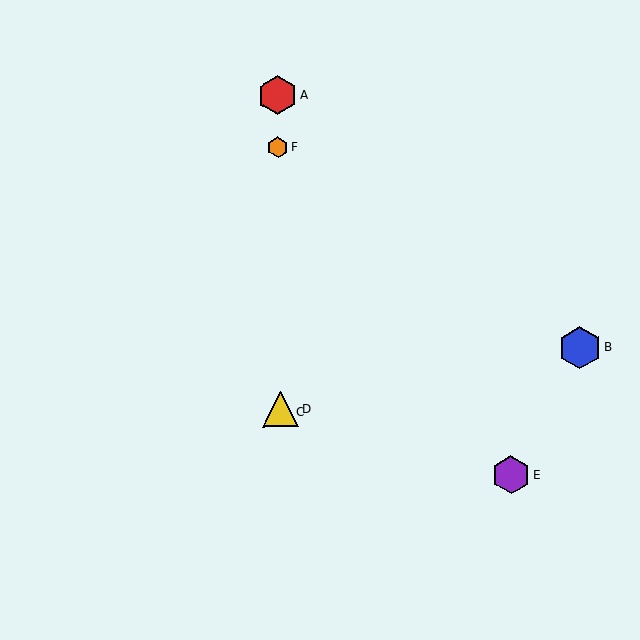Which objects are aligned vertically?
Objects A, C, D, F are aligned vertically.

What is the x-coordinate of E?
Object E is at x≈511.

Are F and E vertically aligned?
No, F is at x≈278 and E is at x≈511.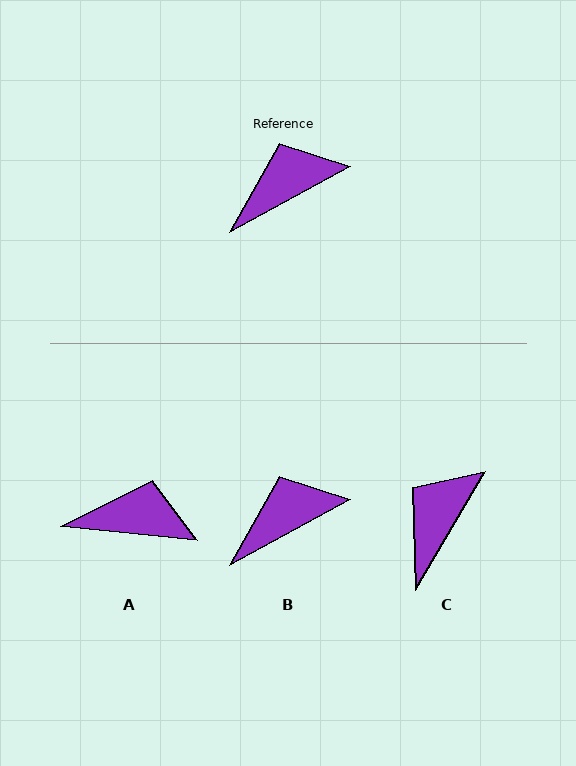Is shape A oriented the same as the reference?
No, it is off by about 34 degrees.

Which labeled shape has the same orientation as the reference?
B.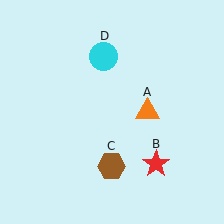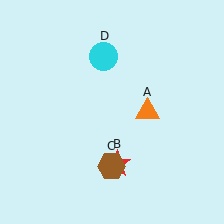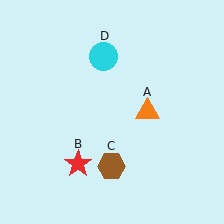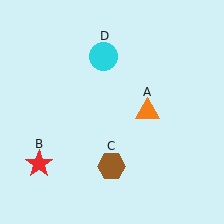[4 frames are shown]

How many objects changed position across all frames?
1 object changed position: red star (object B).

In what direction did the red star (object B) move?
The red star (object B) moved left.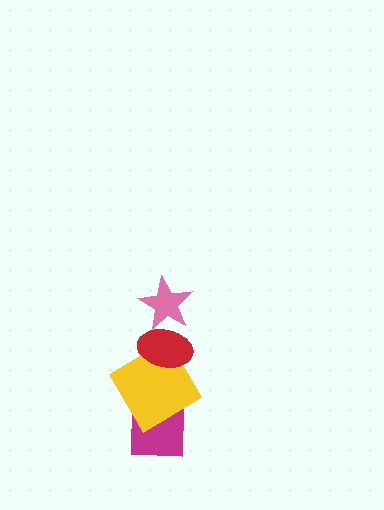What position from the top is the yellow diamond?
The yellow diamond is 3rd from the top.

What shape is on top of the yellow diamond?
The red ellipse is on top of the yellow diamond.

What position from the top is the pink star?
The pink star is 1st from the top.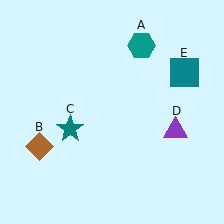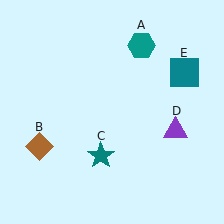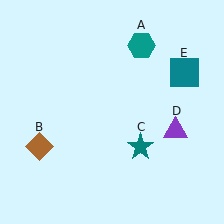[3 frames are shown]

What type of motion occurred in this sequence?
The teal star (object C) rotated counterclockwise around the center of the scene.